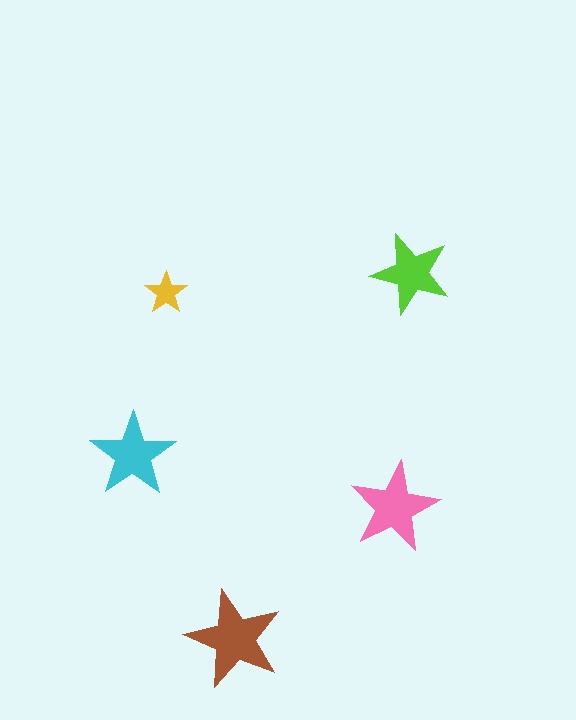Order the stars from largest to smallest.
the brown one, the pink one, the cyan one, the lime one, the yellow one.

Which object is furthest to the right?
The lime star is rightmost.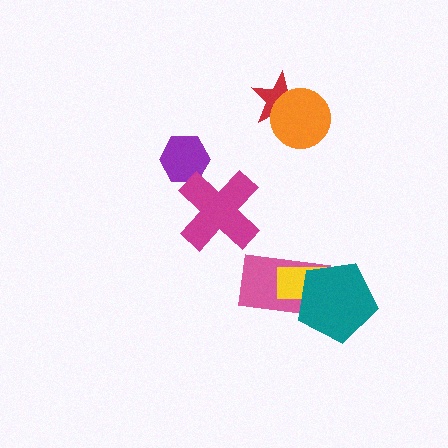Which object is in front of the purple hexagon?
The magenta cross is in front of the purple hexagon.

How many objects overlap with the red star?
1 object overlaps with the red star.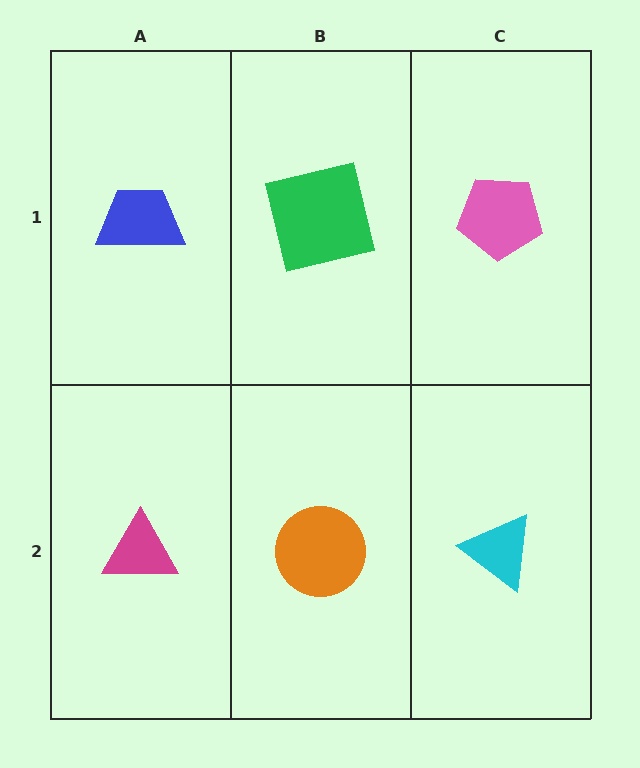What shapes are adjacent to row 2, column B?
A green square (row 1, column B), a magenta triangle (row 2, column A), a cyan triangle (row 2, column C).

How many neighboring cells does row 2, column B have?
3.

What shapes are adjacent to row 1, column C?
A cyan triangle (row 2, column C), a green square (row 1, column B).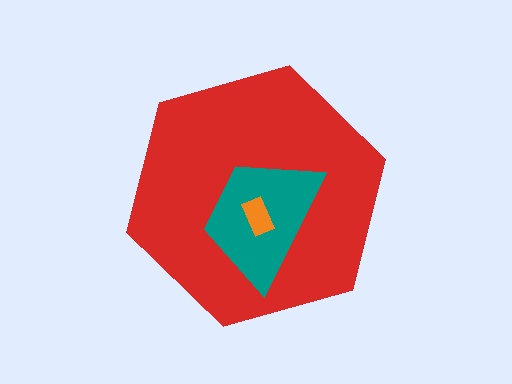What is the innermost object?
The orange rectangle.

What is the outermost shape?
The red hexagon.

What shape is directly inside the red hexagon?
The teal trapezoid.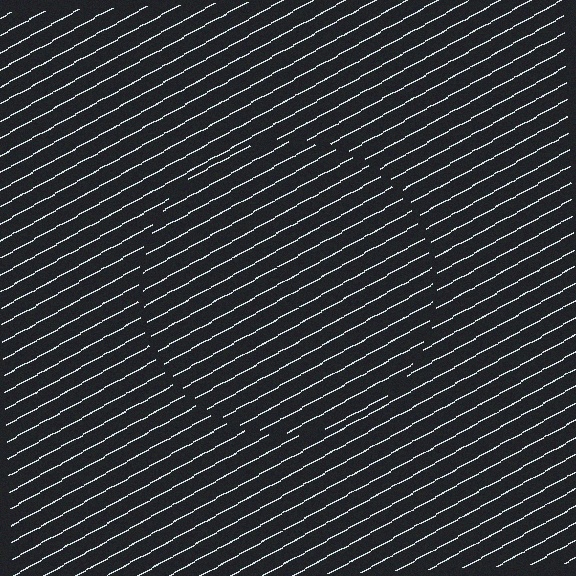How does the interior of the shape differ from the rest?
The interior of the shape contains the same grating, shifted by half a period — the contour is defined by the phase discontinuity where line-ends from the inner and outer gratings abut.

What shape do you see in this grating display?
An illusory circle. The interior of the shape contains the same grating, shifted by half a period — the contour is defined by the phase discontinuity where line-ends from the inner and outer gratings abut.